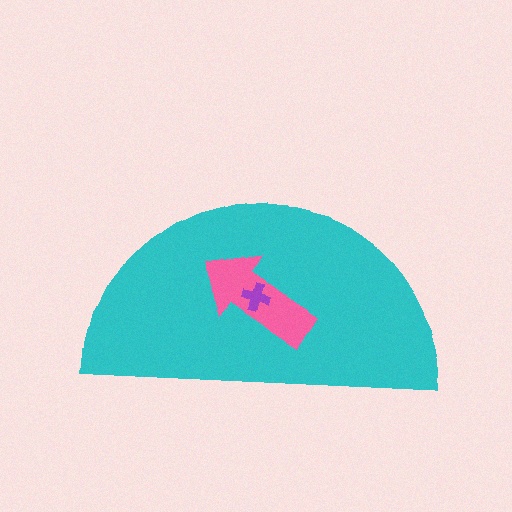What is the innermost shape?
The purple cross.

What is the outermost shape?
The cyan semicircle.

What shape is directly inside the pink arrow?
The purple cross.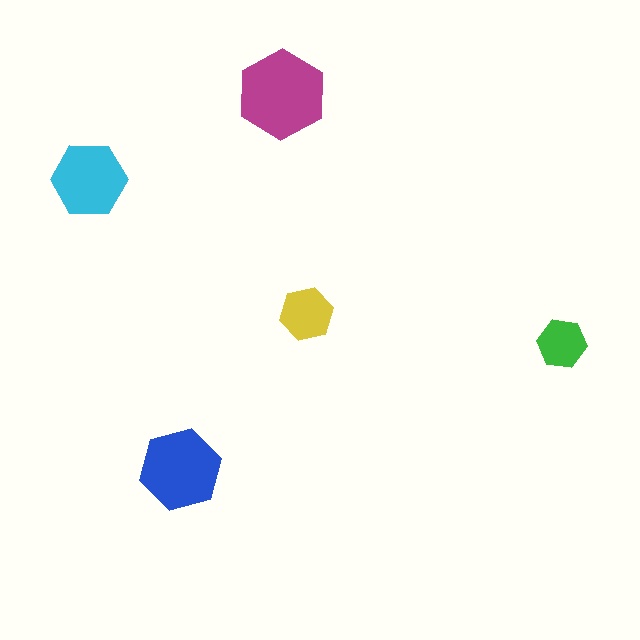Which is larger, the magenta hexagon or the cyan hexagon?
The magenta one.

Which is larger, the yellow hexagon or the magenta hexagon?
The magenta one.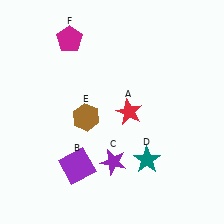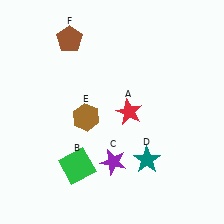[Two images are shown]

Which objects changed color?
B changed from purple to green. F changed from magenta to brown.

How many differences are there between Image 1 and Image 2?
There are 2 differences between the two images.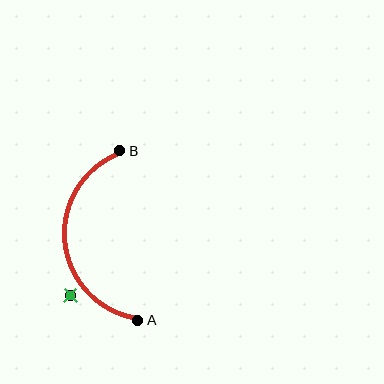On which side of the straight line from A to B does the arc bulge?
The arc bulges to the left of the straight line connecting A and B.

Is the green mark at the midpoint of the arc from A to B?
No — the green mark does not lie on the arc at all. It sits slightly outside the curve.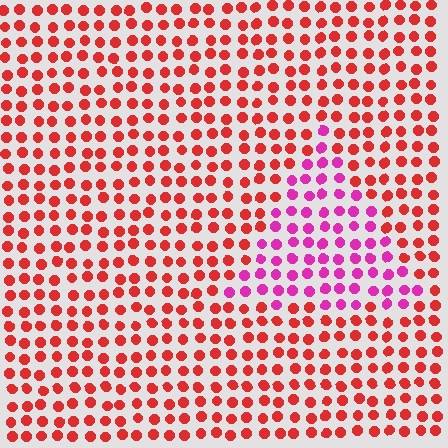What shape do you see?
I see a triangle.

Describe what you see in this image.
The image is filled with small red elements in a uniform arrangement. A triangle-shaped region is visible where the elements are tinted to a slightly different hue, forming a subtle color boundary.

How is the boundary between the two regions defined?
The boundary is defined purely by a slight shift in hue (about 45 degrees). Spacing, size, and orientation are identical on both sides.